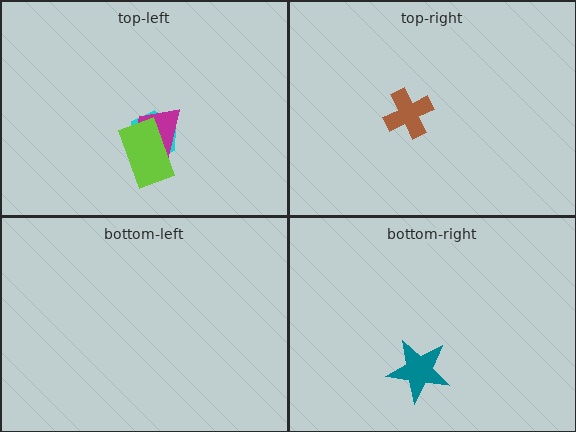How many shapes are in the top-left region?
3.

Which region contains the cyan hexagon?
The top-left region.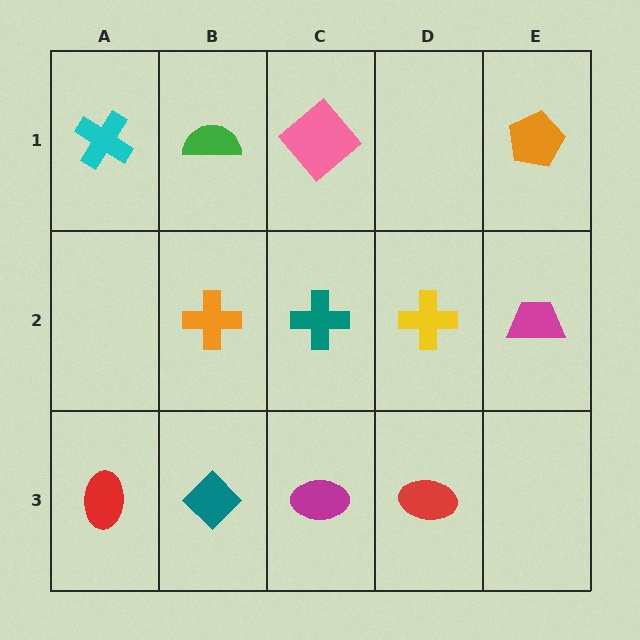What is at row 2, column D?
A yellow cross.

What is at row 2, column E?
A magenta trapezoid.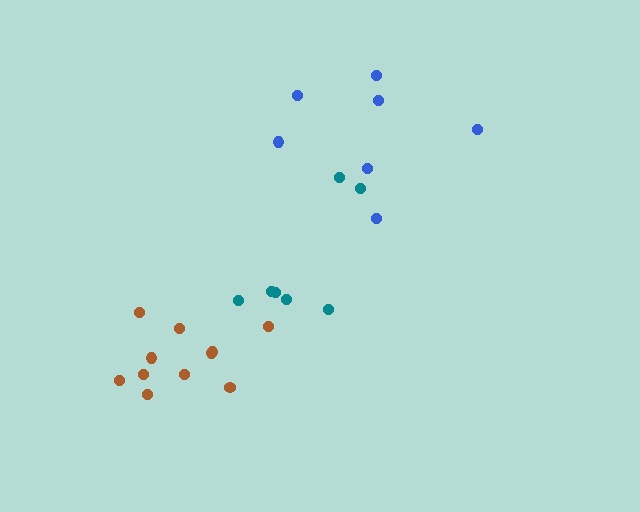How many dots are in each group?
Group 1: 7 dots, Group 2: 7 dots, Group 3: 11 dots (25 total).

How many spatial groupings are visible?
There are 3 spatial groupings.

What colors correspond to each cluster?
The clusters are colored: blue, teal, brown.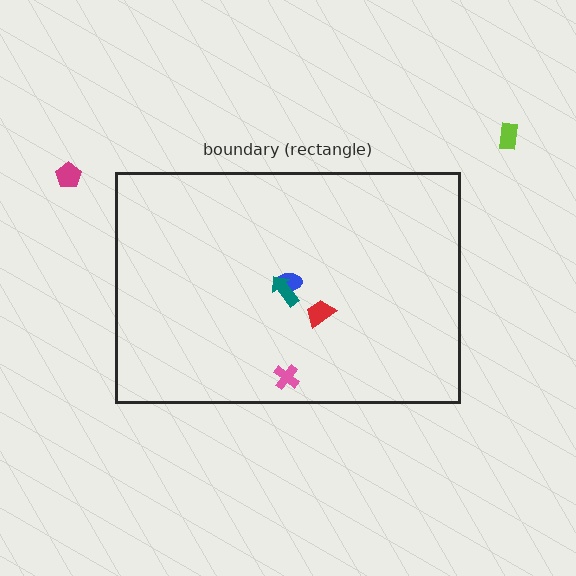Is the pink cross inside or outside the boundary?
Inside.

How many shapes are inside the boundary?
4 inside, 2 outside.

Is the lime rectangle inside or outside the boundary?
Outside.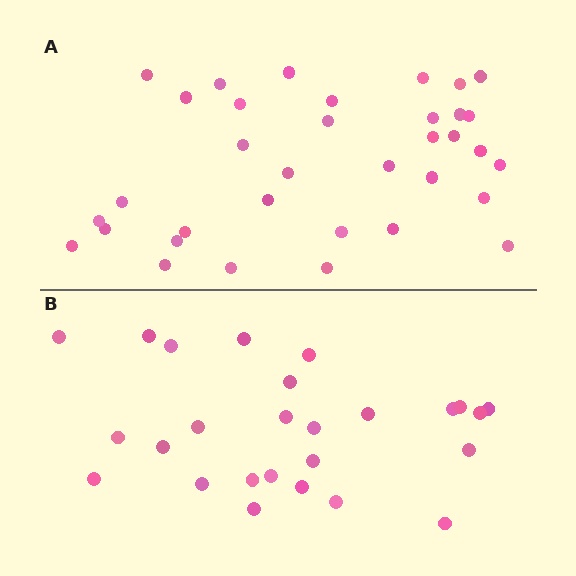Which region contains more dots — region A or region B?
Region A (the top region) has more dots.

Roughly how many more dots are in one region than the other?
Region A has roughly 8 or so more dots than region B.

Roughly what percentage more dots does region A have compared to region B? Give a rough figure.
About 35% more.